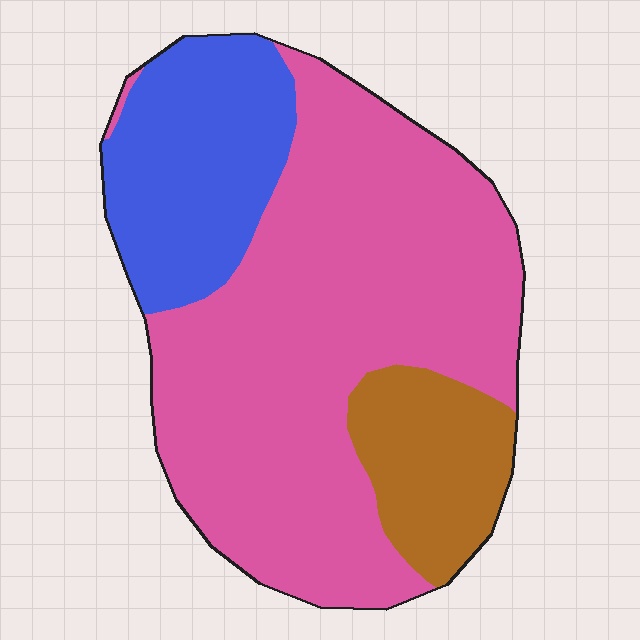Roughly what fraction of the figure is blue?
Blue covers 22% of the figure.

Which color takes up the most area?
Pink, at roughly 65%.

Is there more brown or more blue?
Blue.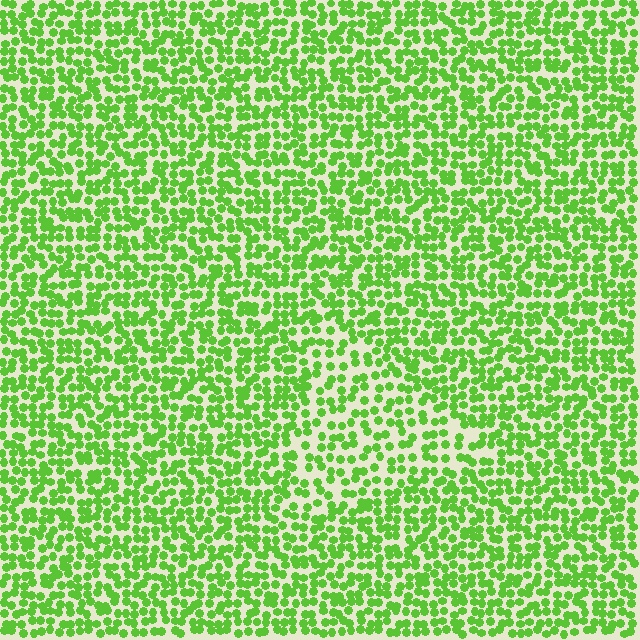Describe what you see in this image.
The image contains small lime elements arranged at two different densities. A triangle-shaped region is visible where the elements are less densely packed than the surrounding area.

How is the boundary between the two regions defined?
The boundary is defined by a change in element density (approximately 1.5x ratio). All elements are the same color, size, and shape.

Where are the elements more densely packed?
The elements are more densely packed outside the triangle boundary.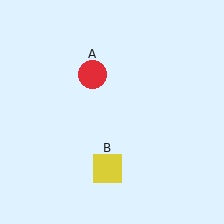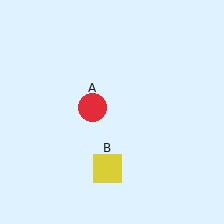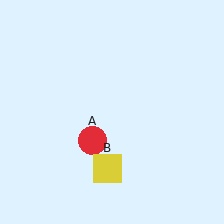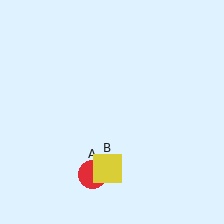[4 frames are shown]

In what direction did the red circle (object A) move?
The red circle (object A) moved down.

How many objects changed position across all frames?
1 object changed position: red circle (object A).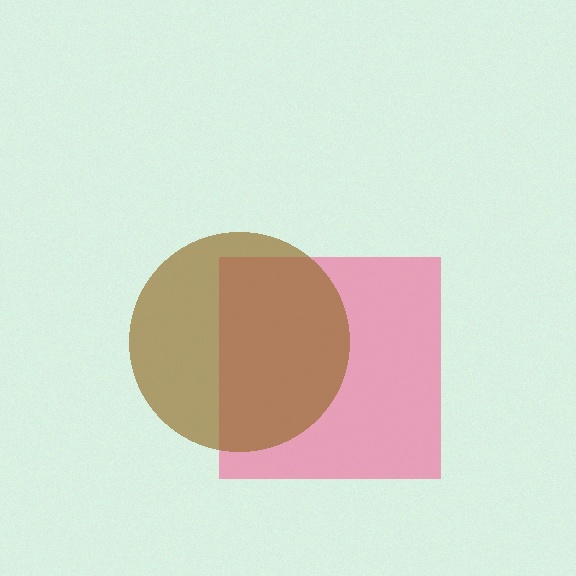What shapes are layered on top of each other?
The layered shapes are: a pink square, a brown circle.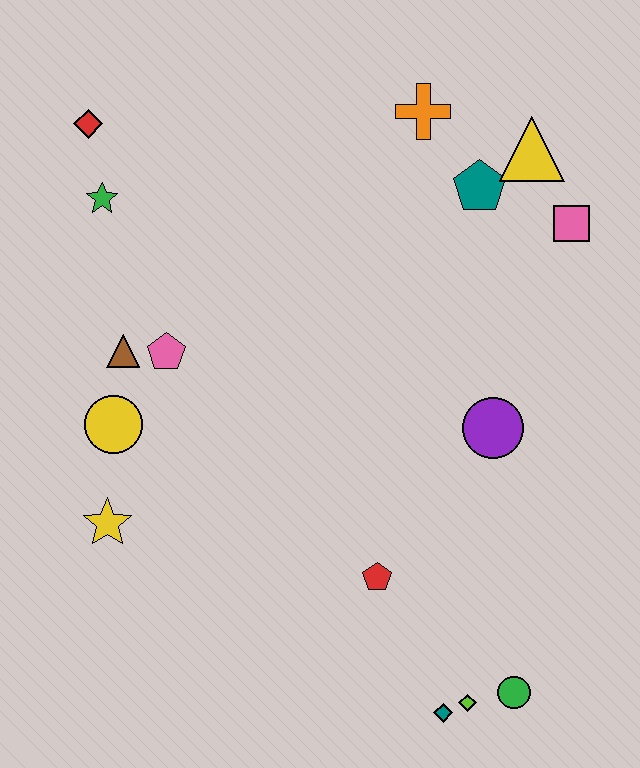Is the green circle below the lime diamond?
No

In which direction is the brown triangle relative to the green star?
The brown triangle is below the green star.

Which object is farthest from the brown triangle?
The green circle is farthest from the brown triangle.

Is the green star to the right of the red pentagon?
No